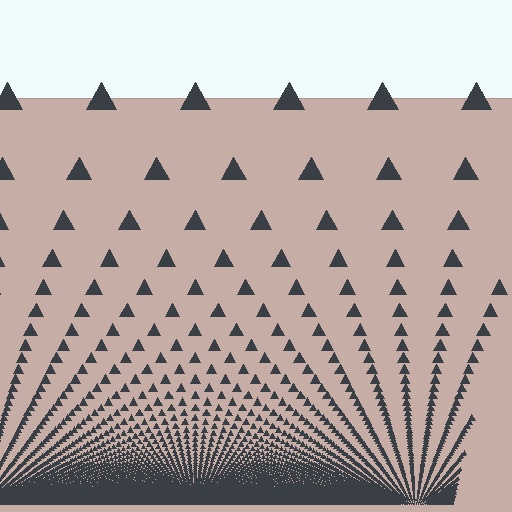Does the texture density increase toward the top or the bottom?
Density increases toward the bottom.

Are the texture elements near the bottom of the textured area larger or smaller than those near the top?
Smaller. The gradient is inverted — elements near the bottom are smaller and denser.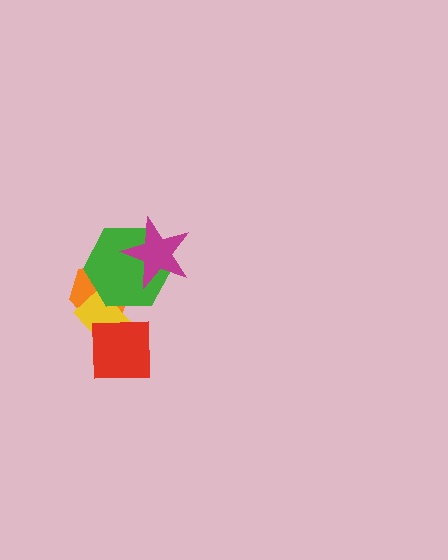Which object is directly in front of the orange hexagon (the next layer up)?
The yellow rectangle is directly in front of the orange hexagon.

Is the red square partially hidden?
No, no other shape covers it.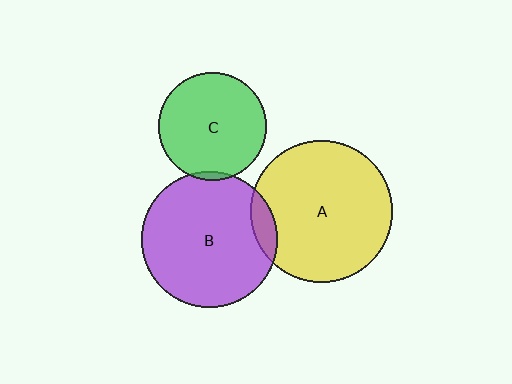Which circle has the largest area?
Circle A (yellow).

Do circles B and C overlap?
Yes.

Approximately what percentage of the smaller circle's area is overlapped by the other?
Approximately 5%.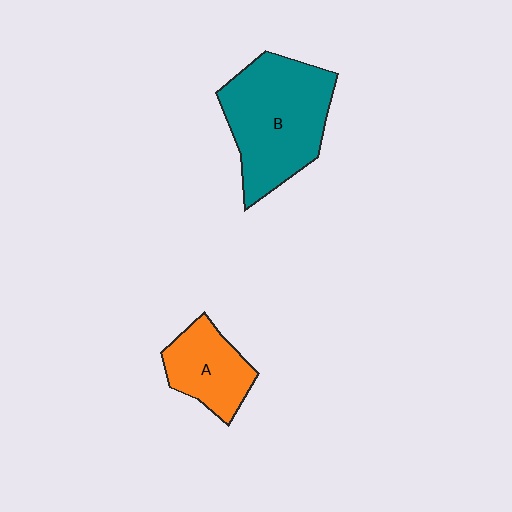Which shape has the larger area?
Shape B (teal).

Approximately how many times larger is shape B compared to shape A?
Approximately 1.9 times.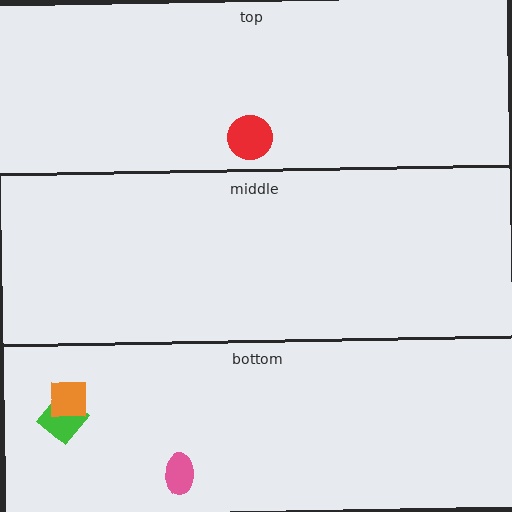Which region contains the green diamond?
The bottom region.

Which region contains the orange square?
The bottom region.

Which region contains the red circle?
The top region.